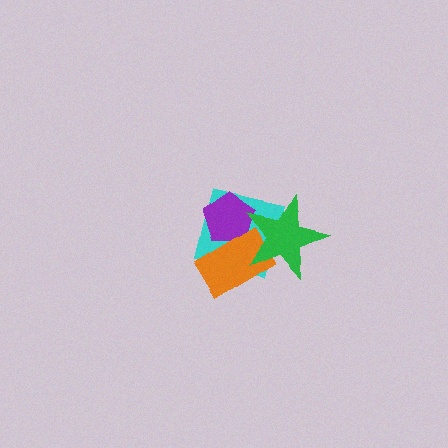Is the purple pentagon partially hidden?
Yes, it is partially covered by another shape.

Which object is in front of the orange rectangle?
The green star is in front of the orange rectangle.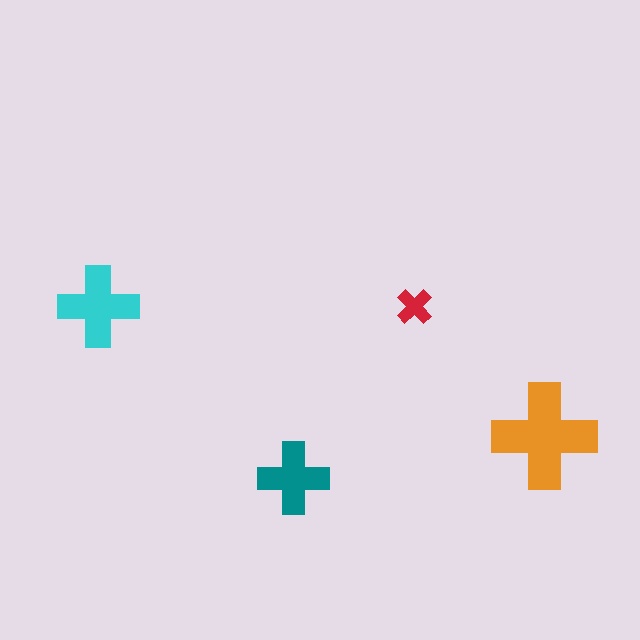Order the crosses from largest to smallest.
the orange one, the cyan one, the teal one, the red one.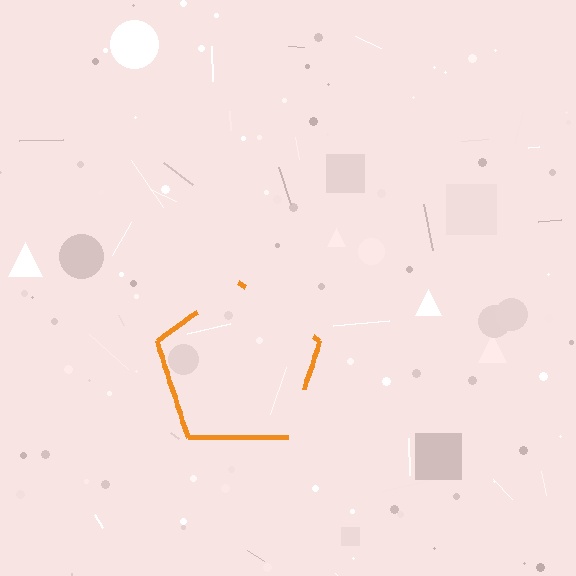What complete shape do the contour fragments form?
The contour fragments form a pentagon.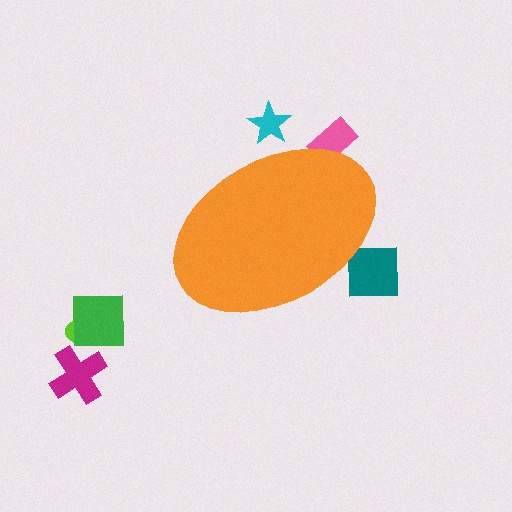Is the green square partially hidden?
No, the green square is fully visible.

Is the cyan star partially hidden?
Yes, the cyan star is partially hidden behind the orange ellipse.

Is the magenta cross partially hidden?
No, the magenta cross is fully visible.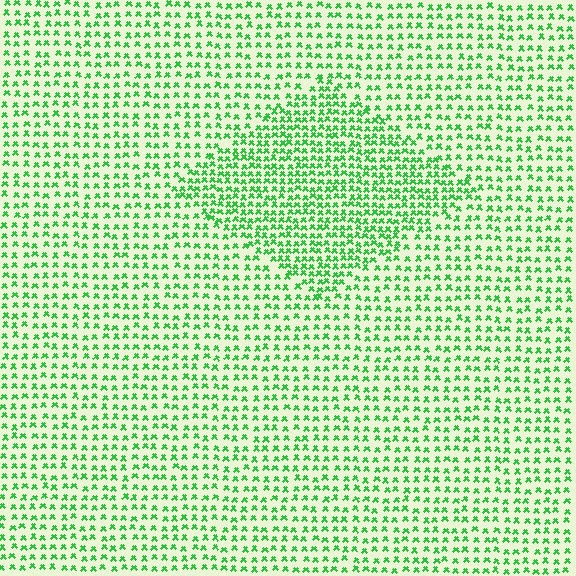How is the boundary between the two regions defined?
The boundary is defined by a change in element density (approximately 1.7x ratio). All elements are the same color, size, and shape.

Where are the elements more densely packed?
The elements are more densely packed inside the diamond boundary.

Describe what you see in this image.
The image contains small green elements arranged at two different densities. A diamond-shaped region is visible where the elements are more densely packed than the surrounding area.